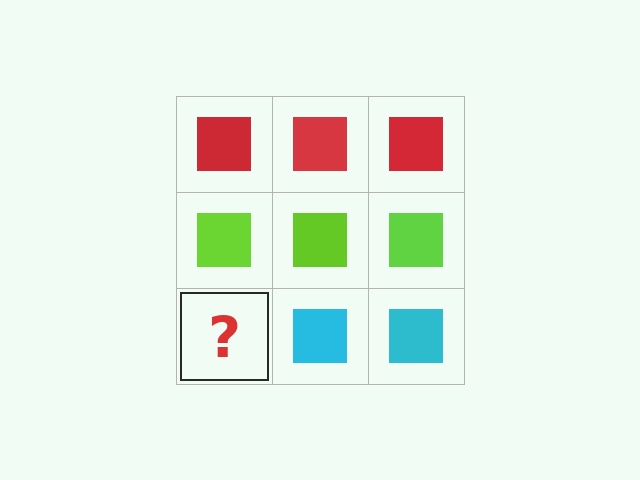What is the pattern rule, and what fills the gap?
The rule is that each row has a consistent color. The gap should be filled with a cyan square.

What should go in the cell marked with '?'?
The missing cell should contain a cyan square.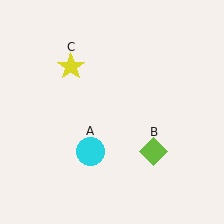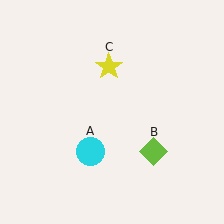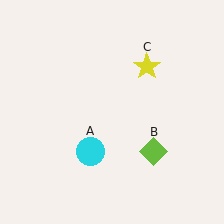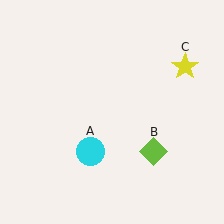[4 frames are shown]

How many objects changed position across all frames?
1 object changed position: yellow star (object C).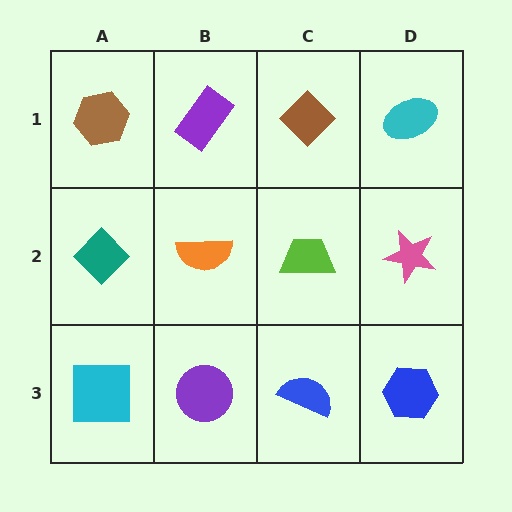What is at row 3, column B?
A purple circle.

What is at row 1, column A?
A brown hexagon.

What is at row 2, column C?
A lime trapezoid.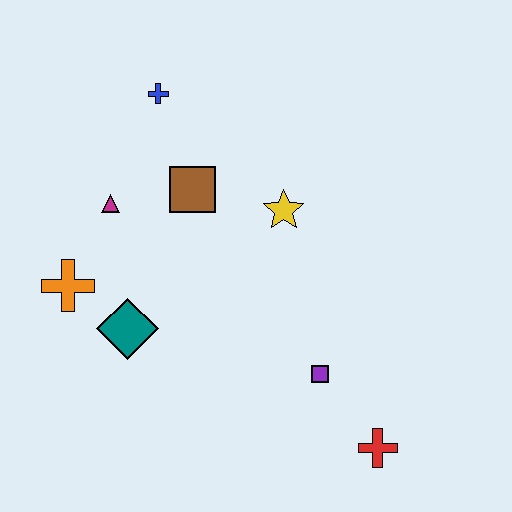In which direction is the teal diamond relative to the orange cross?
The teal diamond is to the right of the orange cross.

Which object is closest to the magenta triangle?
The brown square is closest to the magenta triangle.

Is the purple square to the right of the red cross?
No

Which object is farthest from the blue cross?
The red cross is farthest from the blue cross.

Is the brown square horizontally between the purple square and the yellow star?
No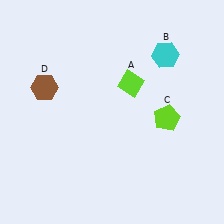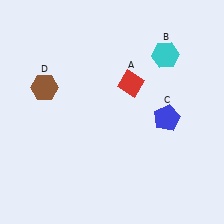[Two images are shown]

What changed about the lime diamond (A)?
In Image 1, A is lime. In Image 2, it changed to red.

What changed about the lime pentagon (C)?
In Image 1, C is lime. In Image 2, it changed to blue.